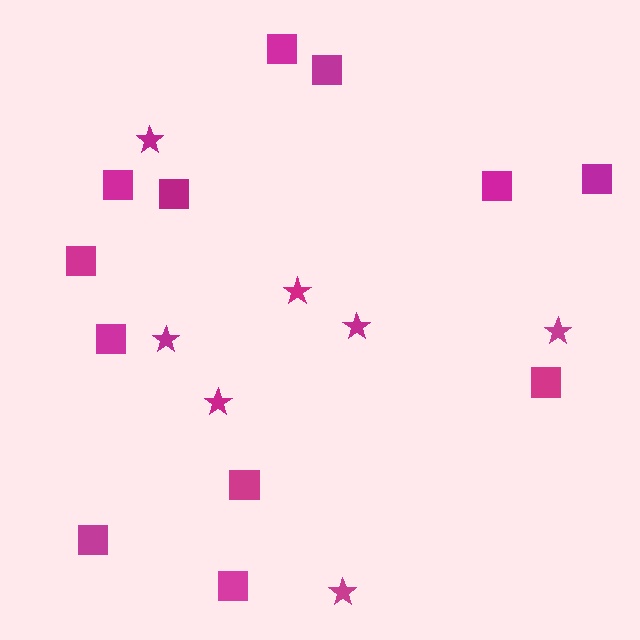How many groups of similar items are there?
There are 2 groups: one group of squares (12) and one group of stars (7).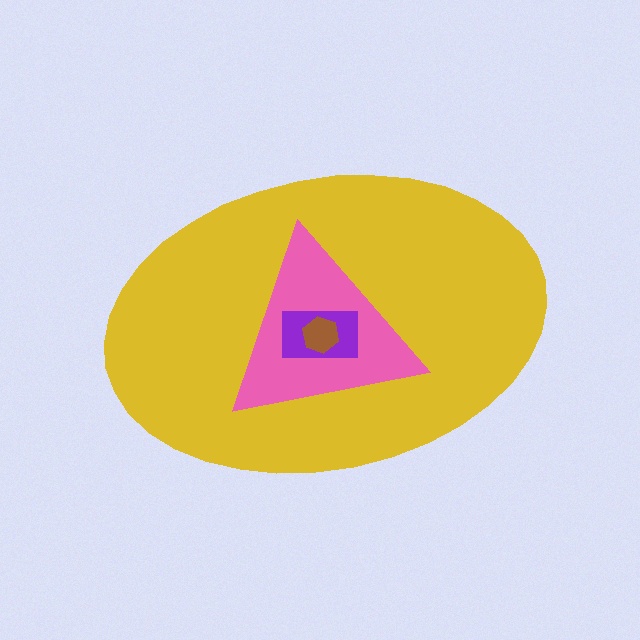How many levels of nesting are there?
4.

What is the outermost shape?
The yellow ellipse.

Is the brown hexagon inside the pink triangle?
Yes.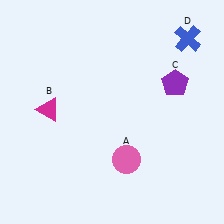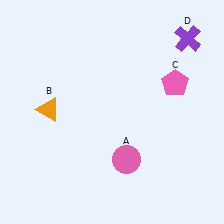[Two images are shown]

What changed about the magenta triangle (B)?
In Image 1, B is magenta. In Image 2, it changed to orange.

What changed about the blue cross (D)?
In Image 1, D is blue. In Image 2, it changed to purple.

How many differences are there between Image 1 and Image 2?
There are 3 differences between the two images.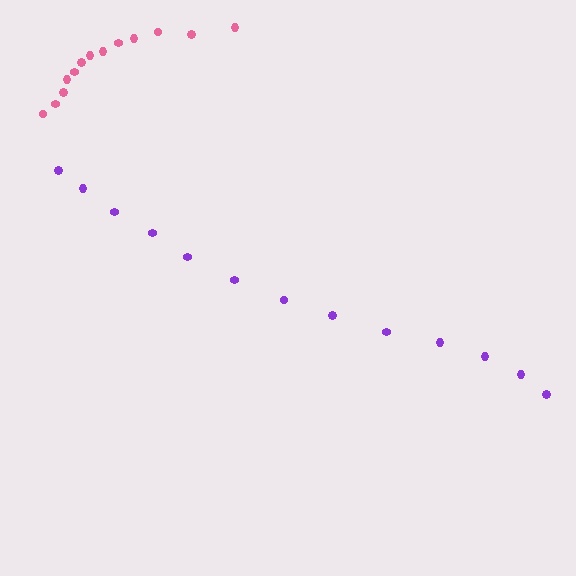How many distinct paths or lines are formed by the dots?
There are 2 distinct paths.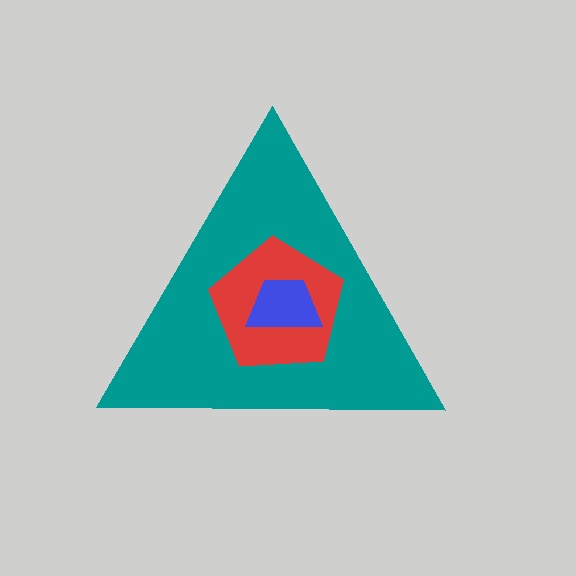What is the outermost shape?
The teal triangle.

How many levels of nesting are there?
3.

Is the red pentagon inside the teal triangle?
Yes.